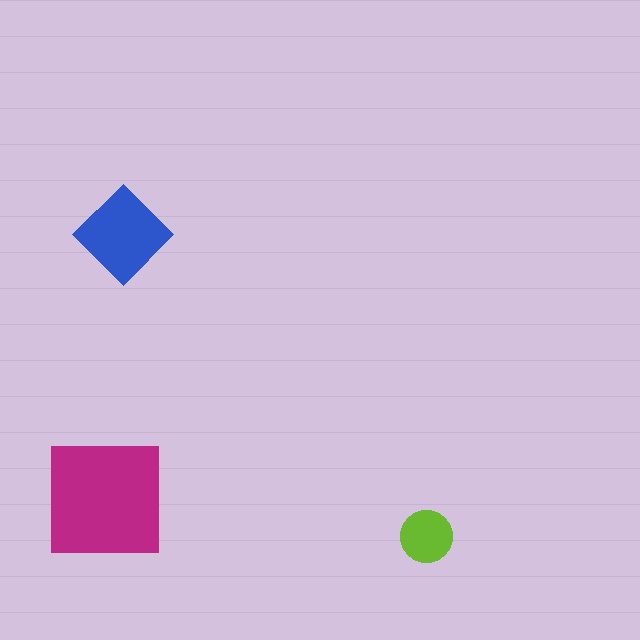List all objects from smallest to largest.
The lime circle, the blue diamond, the magenta square.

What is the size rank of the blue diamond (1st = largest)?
2nd.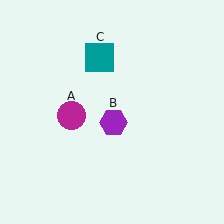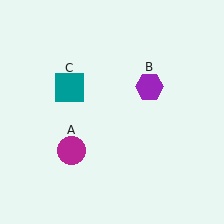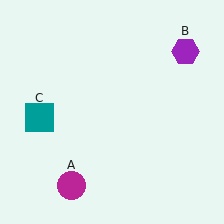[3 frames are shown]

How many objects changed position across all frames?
3 objects changed position: magenta circle (object A), purple hexagon (object B), teal square (object C).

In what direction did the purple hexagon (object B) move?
The purple hexagon (object B) moved up and to the right.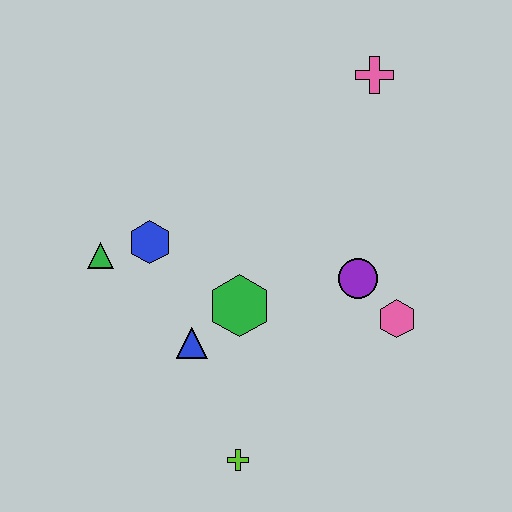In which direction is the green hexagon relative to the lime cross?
The green hexagon is above the lime cross.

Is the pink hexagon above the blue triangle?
Yes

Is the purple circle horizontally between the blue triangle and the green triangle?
No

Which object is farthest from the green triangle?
The pink cross is farthest from the green triangle.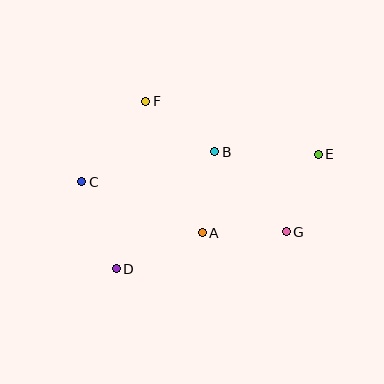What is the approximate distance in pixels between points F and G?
The distance between F and G is approximately 192 pixels.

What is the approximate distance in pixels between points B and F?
The distance between B and F is approximately 86 pixels.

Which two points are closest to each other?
Points A and B are closest to each other.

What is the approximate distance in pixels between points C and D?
The distance between C and D is approximately 94 pixels.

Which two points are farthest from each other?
Points C and E are farthest from each other.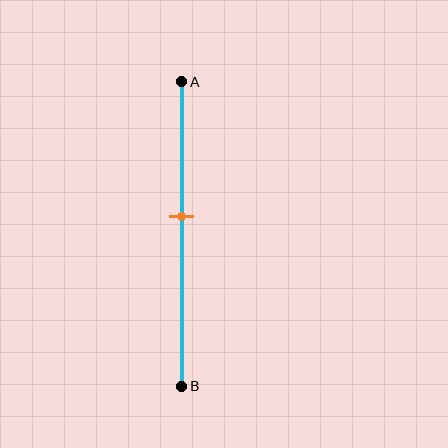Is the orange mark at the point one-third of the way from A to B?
No, the mark is at about 45% from A, not at the 33% one-third point.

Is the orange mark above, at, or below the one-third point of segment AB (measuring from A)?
The orange mark is below the one-third point of segment AB.